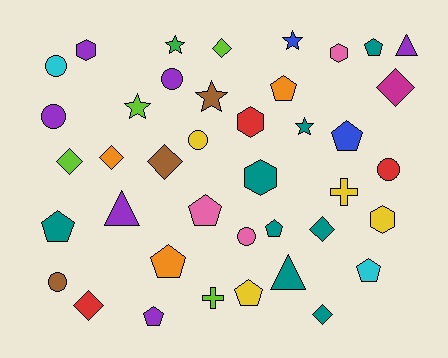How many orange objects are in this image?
There are 3 orange objects.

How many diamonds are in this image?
There are 8 diamonds.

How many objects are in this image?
There are 40 objects.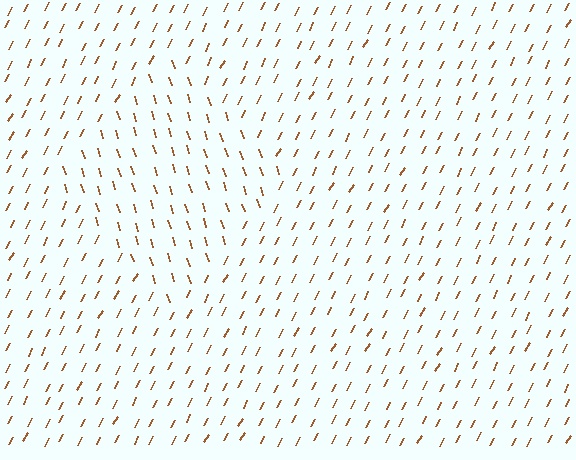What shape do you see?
I see a diamond.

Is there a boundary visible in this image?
Yes, there is a texture boundary formed by a change in line orientation.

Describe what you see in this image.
The image is filled with small brown line segments. A diamond region in the image has lines oriented differently from the surrounding lines, creating a visible texture boundary.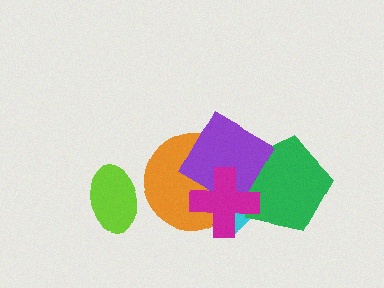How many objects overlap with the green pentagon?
3 objects overlap with the green pentagon.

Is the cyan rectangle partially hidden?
Yes, it is partially covered by another shape.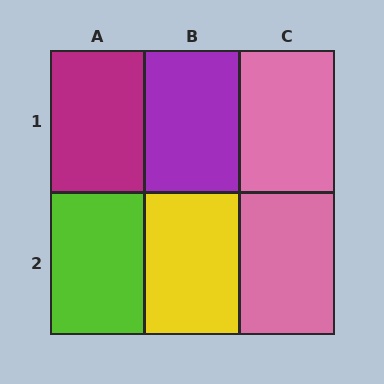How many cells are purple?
1 cell is purple.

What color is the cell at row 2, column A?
Lime.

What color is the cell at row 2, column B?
Yellow.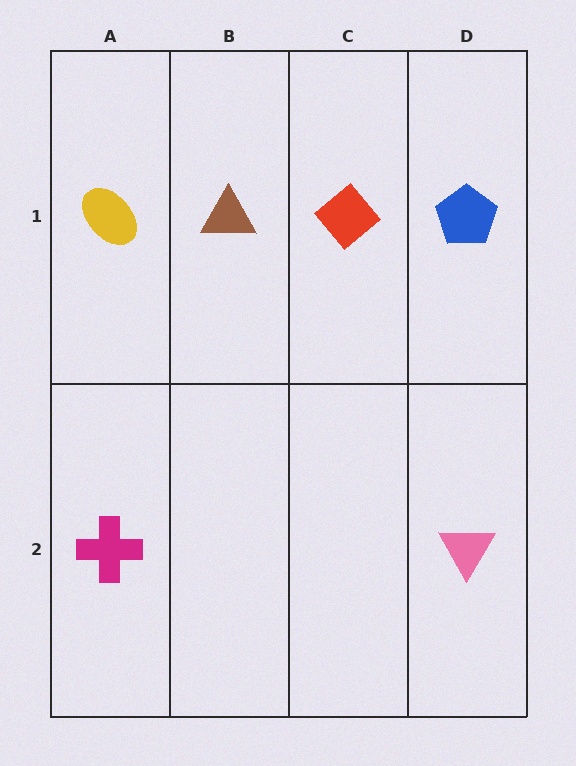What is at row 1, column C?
A red diamond.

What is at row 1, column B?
A brown triangle.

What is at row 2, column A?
A magenta cross.